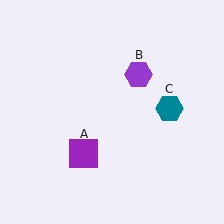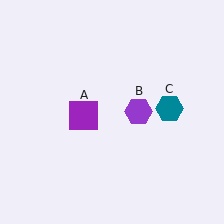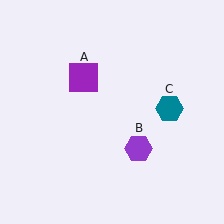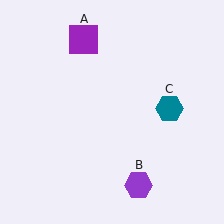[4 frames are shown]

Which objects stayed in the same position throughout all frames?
Teal hexagon (object C) remained stationary.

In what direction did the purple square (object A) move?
The purple square (object A) moved up.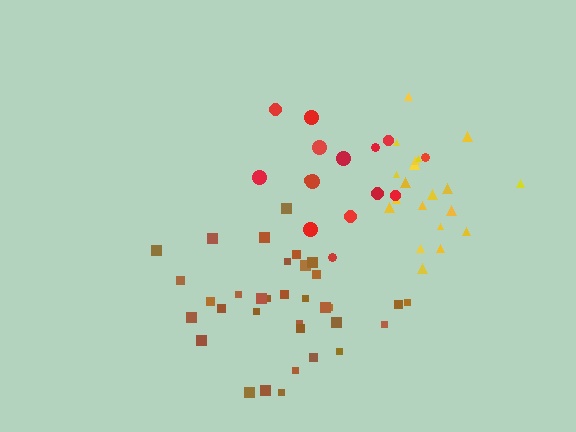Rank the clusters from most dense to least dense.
yellow, brown, red.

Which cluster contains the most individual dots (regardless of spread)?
Brown (34).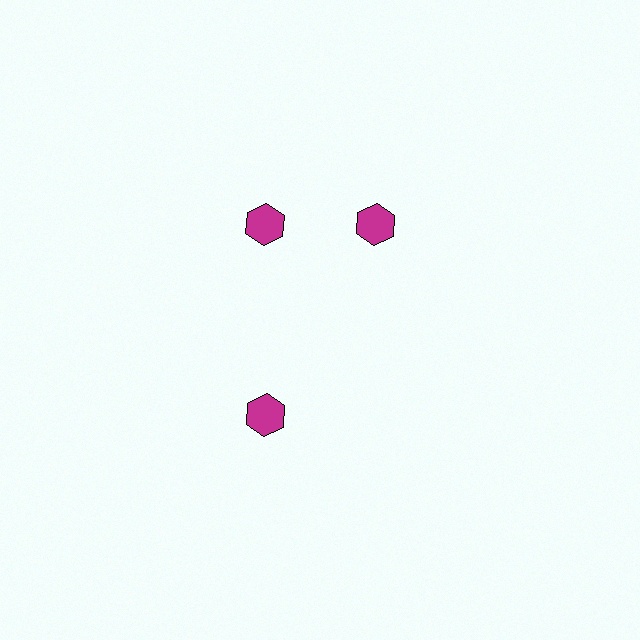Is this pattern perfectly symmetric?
No. The 3 magenta hexagons are arranged in a ring, but one element near the 3 o'clock position is rotated out of alignment along the ring, breaking the 3-fold rotational symmetry.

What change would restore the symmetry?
The symmetry would be restored by rotating it back into even spacing with its neighbors so that all 3 hexagons sit at equal angles and equal distance from the center.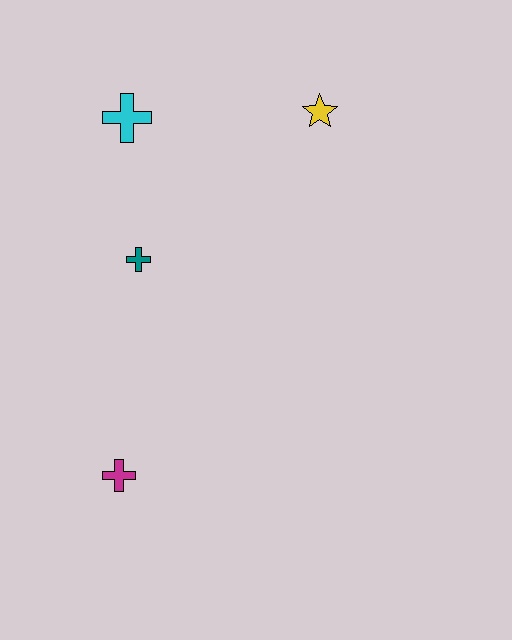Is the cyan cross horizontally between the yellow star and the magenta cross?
Yes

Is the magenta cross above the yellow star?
No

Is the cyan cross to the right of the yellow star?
No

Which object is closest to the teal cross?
The cyan cross is closest to the teal cross.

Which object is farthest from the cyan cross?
The magenta cross is farthest from the cyan cross.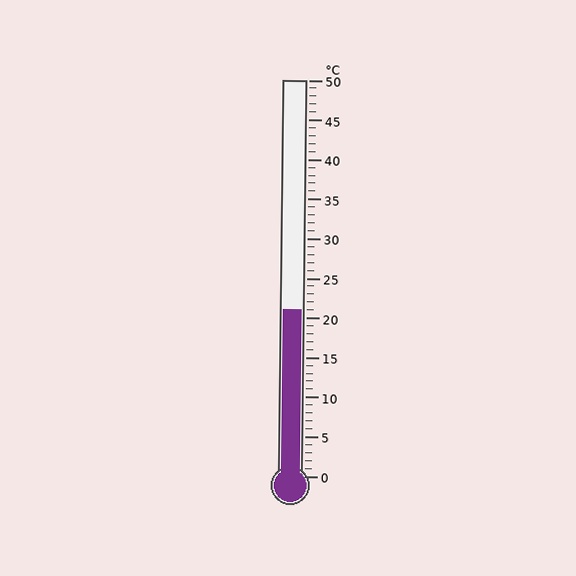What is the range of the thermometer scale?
The thermometer scale ranges from 0°C to 50°C.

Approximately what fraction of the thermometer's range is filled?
The thermometer is filled to approximately 40% of its range.